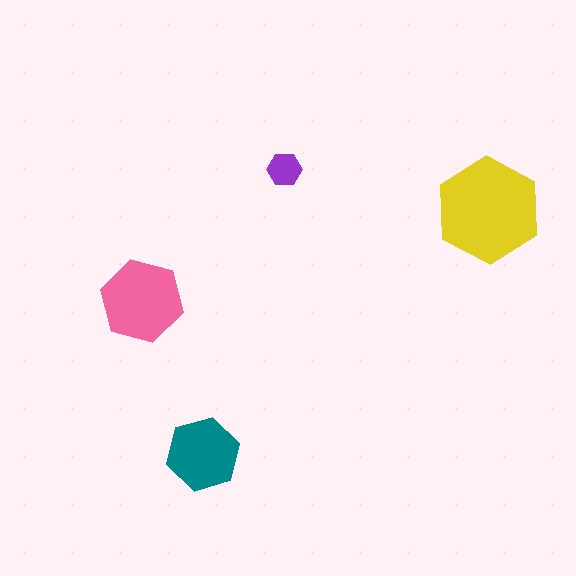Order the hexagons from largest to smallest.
the yellow one, the pink one, the teal one, the purple one.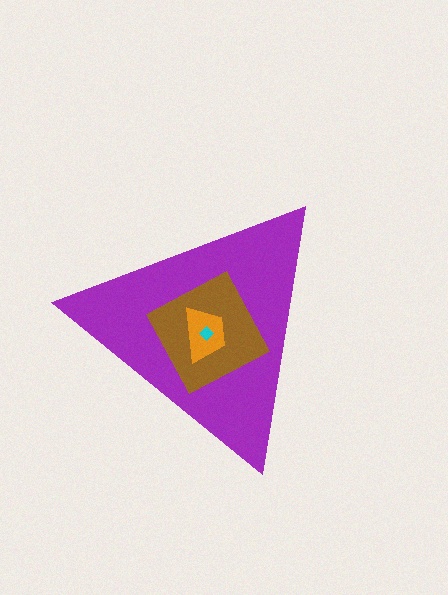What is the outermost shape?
The purple triangle.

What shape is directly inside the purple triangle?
The brown square.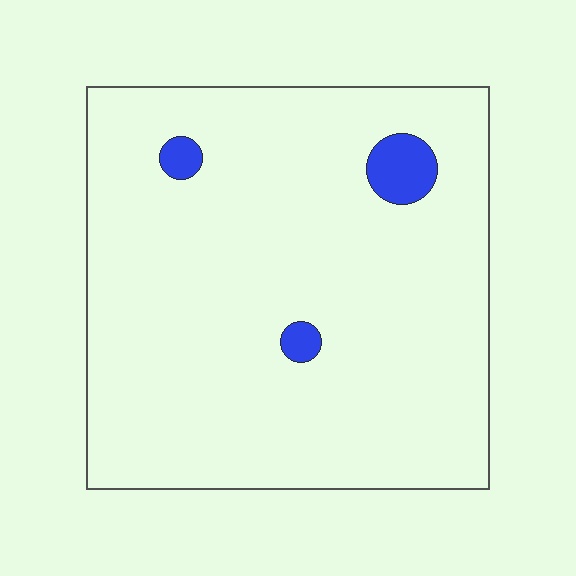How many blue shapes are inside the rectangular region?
3.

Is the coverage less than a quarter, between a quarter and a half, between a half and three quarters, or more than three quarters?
Less than a quarter.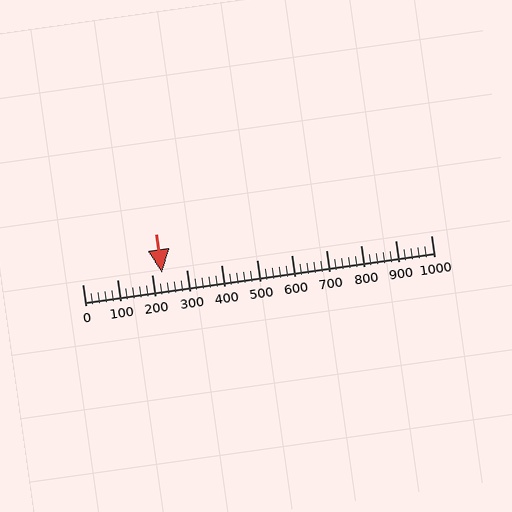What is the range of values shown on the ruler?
The ruler shows values from 0 to 1000.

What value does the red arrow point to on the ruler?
The red arrow points to approximately 227.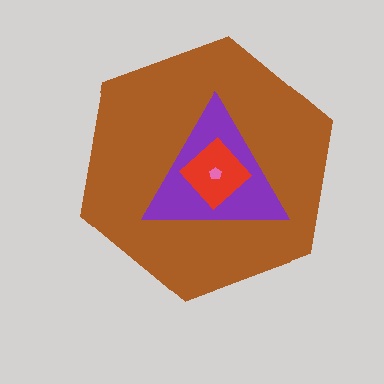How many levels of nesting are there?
4.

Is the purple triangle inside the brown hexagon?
Yes.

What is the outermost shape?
The brown hexagon.